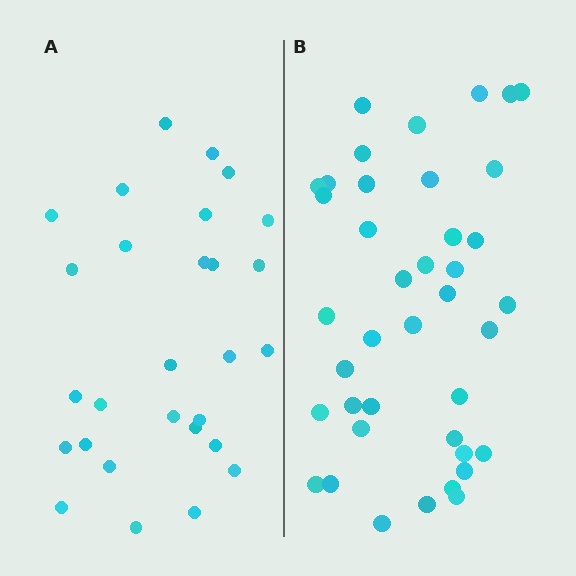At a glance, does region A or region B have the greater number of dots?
Region B (the right region) has more dots.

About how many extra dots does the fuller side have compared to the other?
Region B has roughly 12 or so more dots than region A.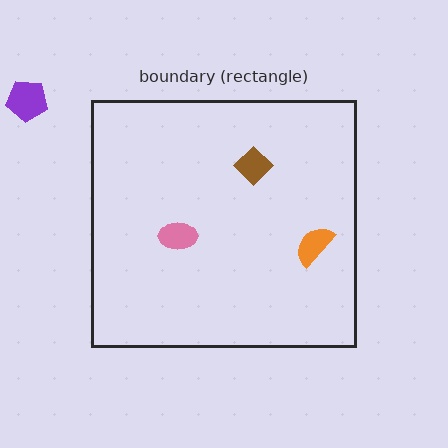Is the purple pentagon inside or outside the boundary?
Outside.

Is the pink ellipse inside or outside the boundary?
Inside.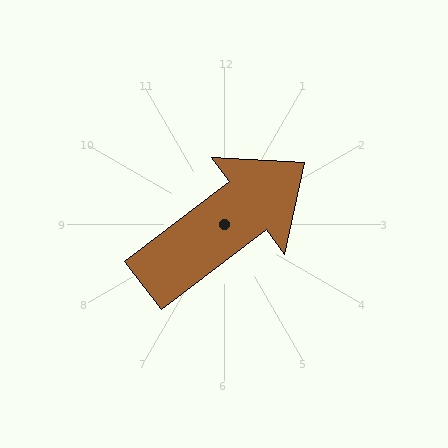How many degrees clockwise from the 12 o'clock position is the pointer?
Approximately 53 degrees.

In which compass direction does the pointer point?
Northeast.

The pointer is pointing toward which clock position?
Roughly 2 o'clock.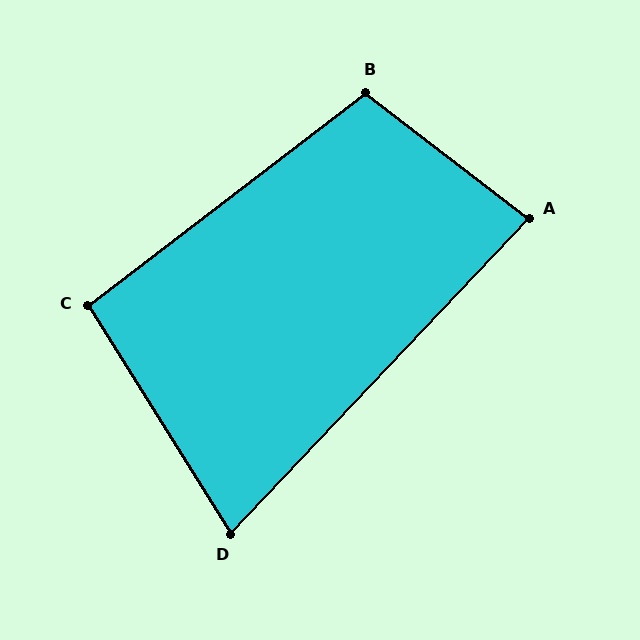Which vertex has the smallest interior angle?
D, at approximately 75 degrees.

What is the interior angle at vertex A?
Approximately 84 degrees (acute).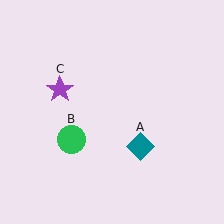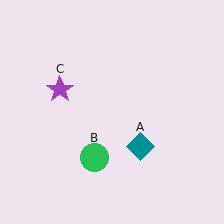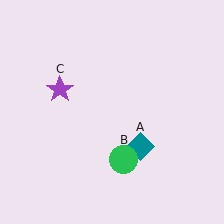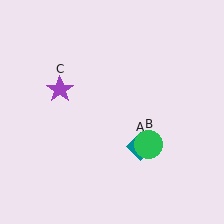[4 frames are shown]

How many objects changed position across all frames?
1 object changed position: green circle (object B).